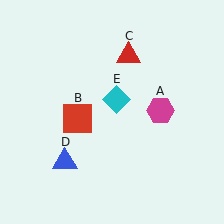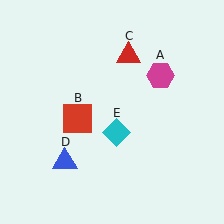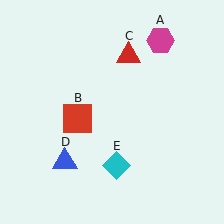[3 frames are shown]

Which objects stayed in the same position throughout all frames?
Red square (object B) and red triangle (object C) and blue triangle (object D) remained stationary.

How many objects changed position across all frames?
2 objects changed position: magenta hexagon (object A), cyan diamond (object E).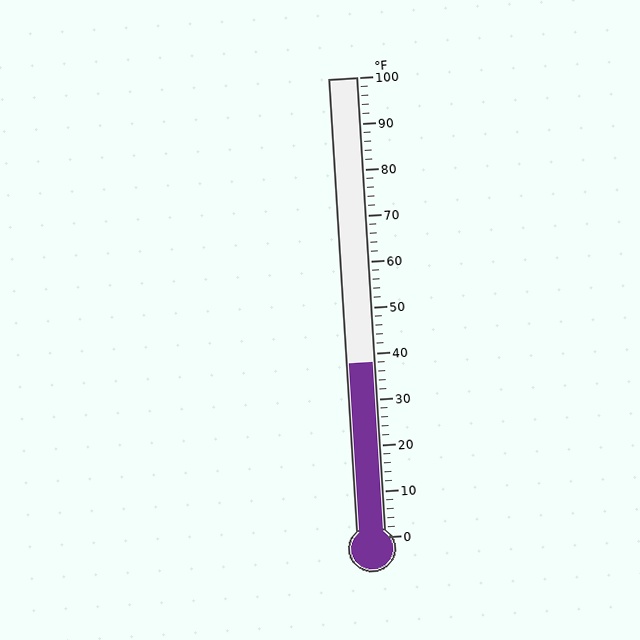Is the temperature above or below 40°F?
The temperature is below 40°F.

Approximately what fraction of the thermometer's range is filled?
The thermometer is filled to approximately 40% of its range.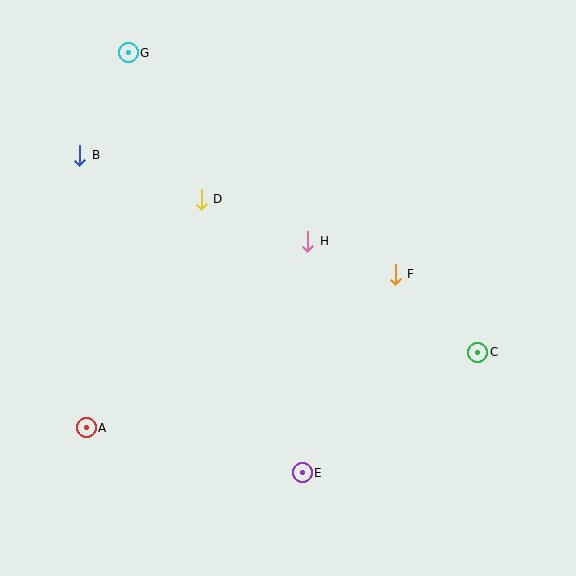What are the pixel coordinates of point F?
Point F is at (395, 274).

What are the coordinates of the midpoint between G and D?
The midpoint between G and D is at (165, 126).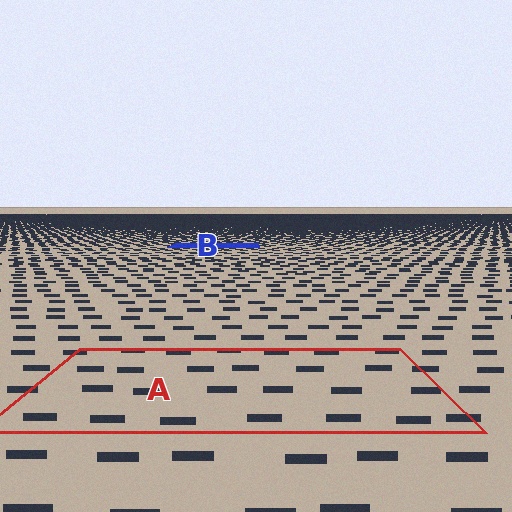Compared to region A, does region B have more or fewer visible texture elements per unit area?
Region B has more texture elements per unit area — they are packed more densely because it is farther away.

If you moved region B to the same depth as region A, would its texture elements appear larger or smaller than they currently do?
They would appear larger. At a closer depth, the same texture elements are projected at a bigger on-screen size.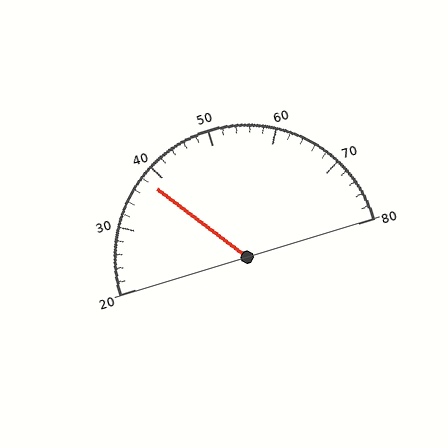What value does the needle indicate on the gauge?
The needle indicates approximately 38.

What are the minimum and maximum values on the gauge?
The gauge ranges from 20 to 80.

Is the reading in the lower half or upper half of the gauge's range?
The reading is in the lower half of the range (20 to 80).